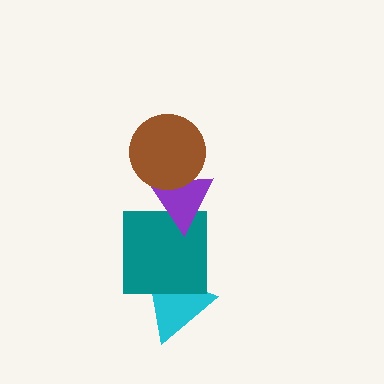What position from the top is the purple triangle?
The purple triangle is 2nd from the top.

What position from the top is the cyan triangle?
The cyan triangle is 4th from the top.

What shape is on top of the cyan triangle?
The teal square is on top of the cyan triangle.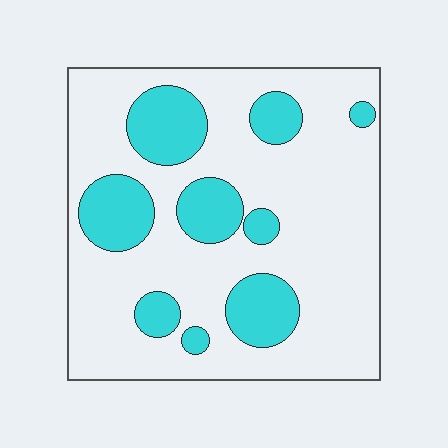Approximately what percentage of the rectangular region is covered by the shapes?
Approximately 25%.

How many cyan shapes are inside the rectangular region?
9.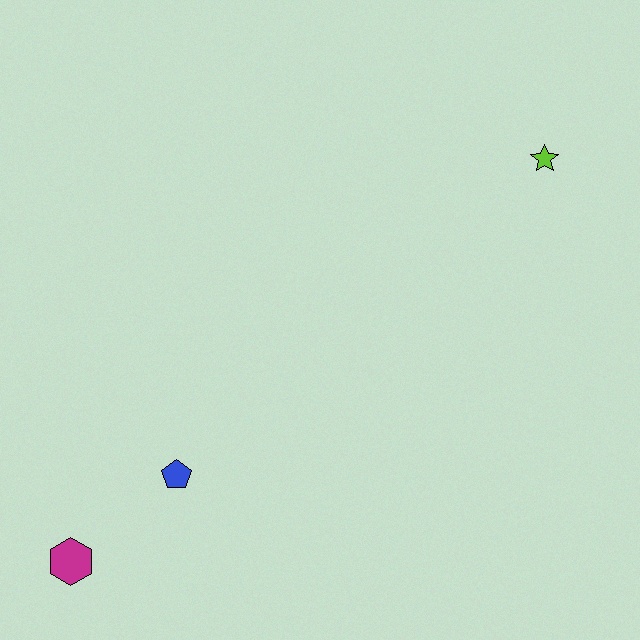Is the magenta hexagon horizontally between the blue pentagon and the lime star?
No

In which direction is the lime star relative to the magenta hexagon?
The lime star is to the right of the magenta hexagon.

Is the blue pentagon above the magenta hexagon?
Yes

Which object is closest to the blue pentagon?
The magenta hexagon is closest to the blue pentagon.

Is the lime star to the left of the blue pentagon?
No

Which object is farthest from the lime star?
The magenta hexagon is farthest from the lime star.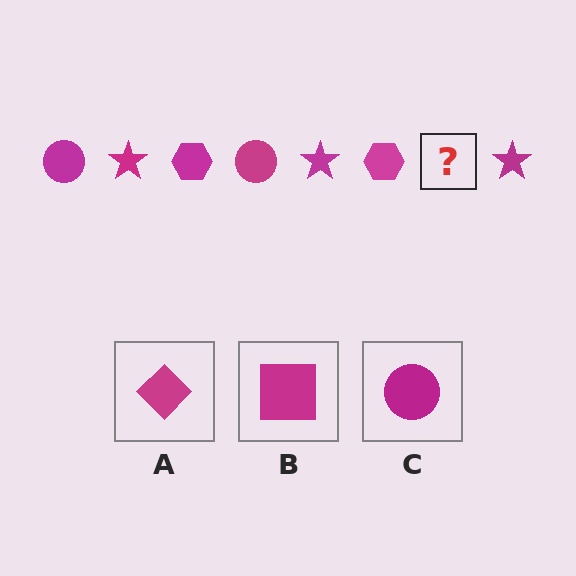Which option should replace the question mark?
Option C.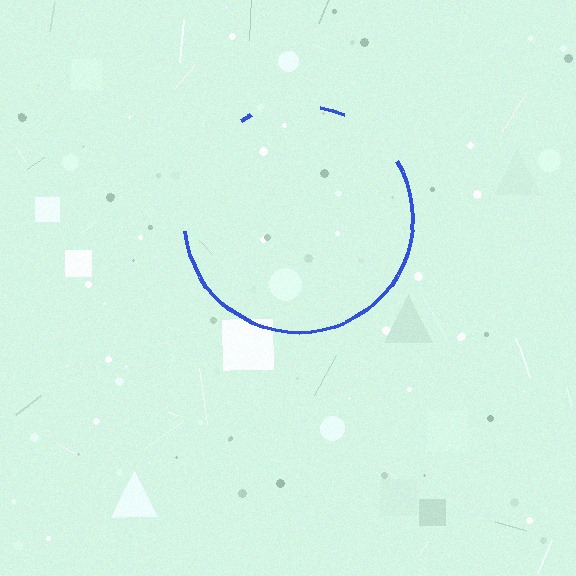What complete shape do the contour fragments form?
The contour fragments form a circle.